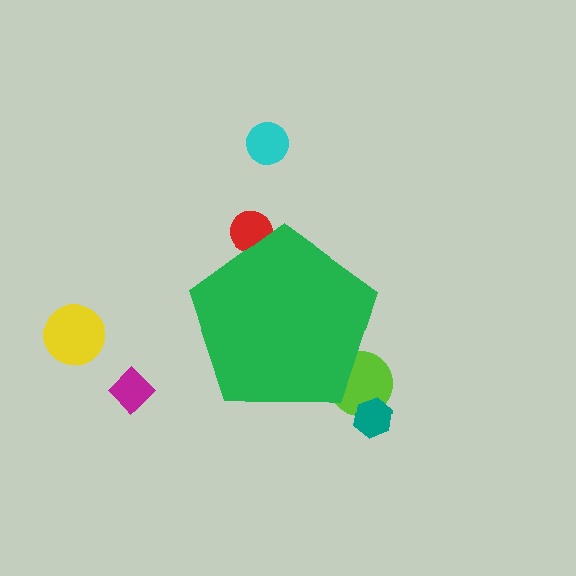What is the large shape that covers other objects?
A green pentagon.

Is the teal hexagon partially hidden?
No, the teal hexagon is fully visible.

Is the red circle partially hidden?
Yes, the red circle is partially hidden behind the green pentagon.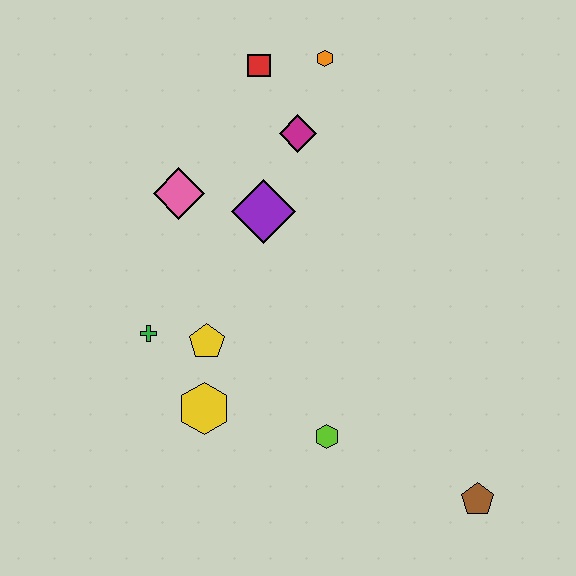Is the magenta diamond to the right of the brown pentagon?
No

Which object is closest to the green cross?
The yellow pentagon is closest to the green cross.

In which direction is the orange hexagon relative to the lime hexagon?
The orange hexagon is above the lime hexagon.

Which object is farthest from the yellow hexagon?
The orange hexagon is farthest from the yellow hexagon.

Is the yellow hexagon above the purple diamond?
No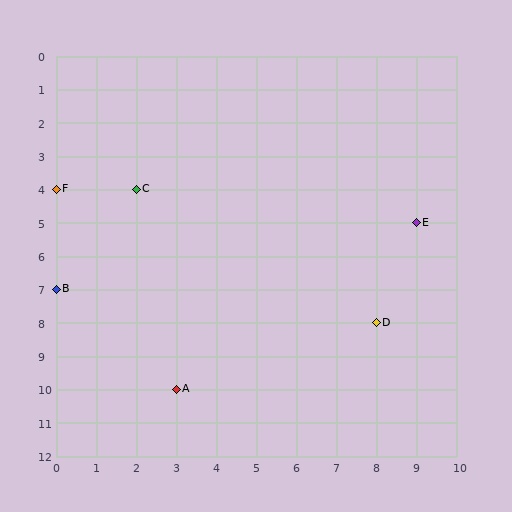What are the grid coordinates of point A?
Point A is at grid coordinates (3, 10).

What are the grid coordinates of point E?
Point E is at grid coordinates (9, 5).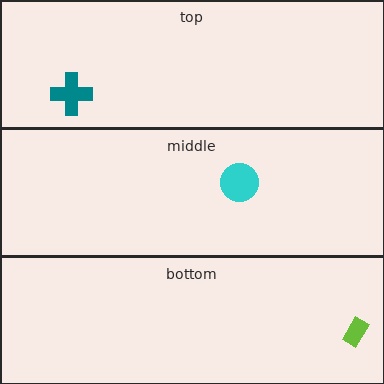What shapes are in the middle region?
The cyan circle.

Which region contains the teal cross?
The top region.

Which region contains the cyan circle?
The middle region.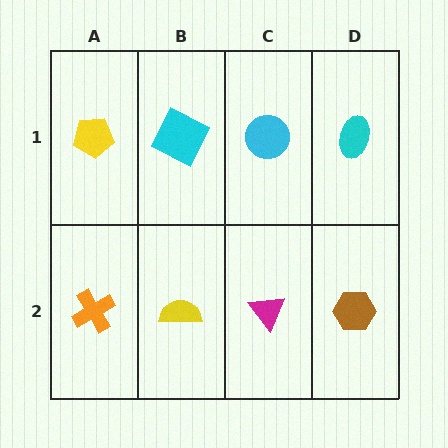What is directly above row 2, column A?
A yellow pentagon.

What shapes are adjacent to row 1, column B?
A yellow semicircle (row 2, column B), a yellow pentagon (row 1, column A), a cyan circle (row 1, column C).